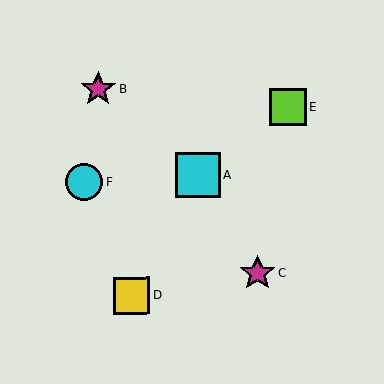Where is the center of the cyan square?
The center of the cyan square is at (198, 175).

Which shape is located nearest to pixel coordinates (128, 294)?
The yellow square (labeled D) at (132, 296) is nearest to that location.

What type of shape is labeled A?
Shape A is a cyan square.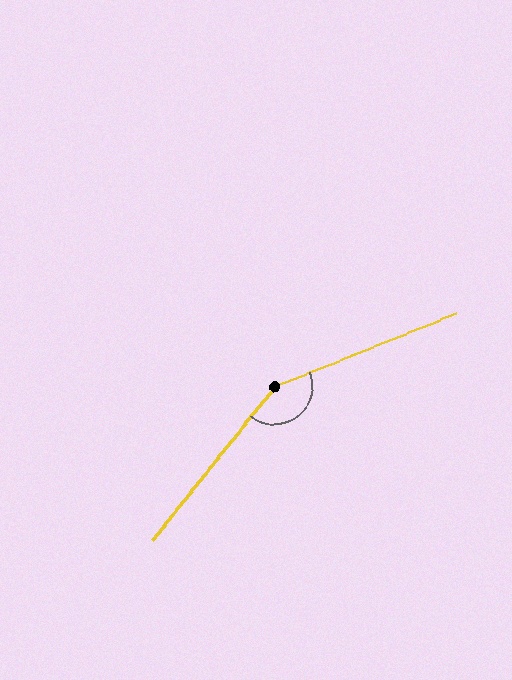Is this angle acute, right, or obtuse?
It is obtuse.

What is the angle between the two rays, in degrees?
Approximately 150 degrees.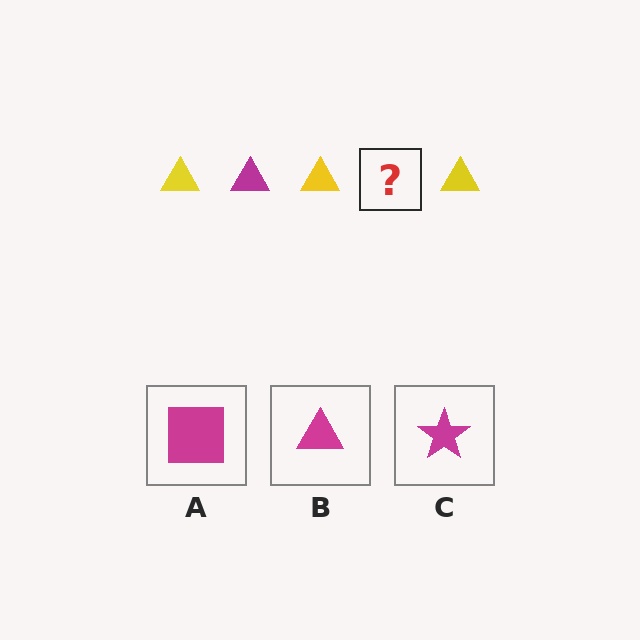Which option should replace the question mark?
Option B.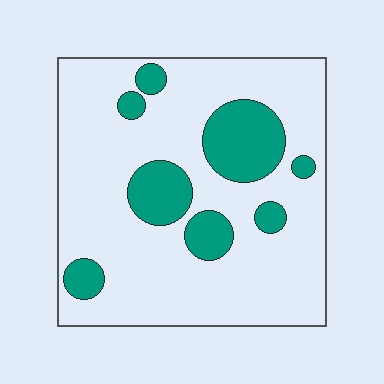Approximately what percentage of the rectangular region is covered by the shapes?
Approximately 20%.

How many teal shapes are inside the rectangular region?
8.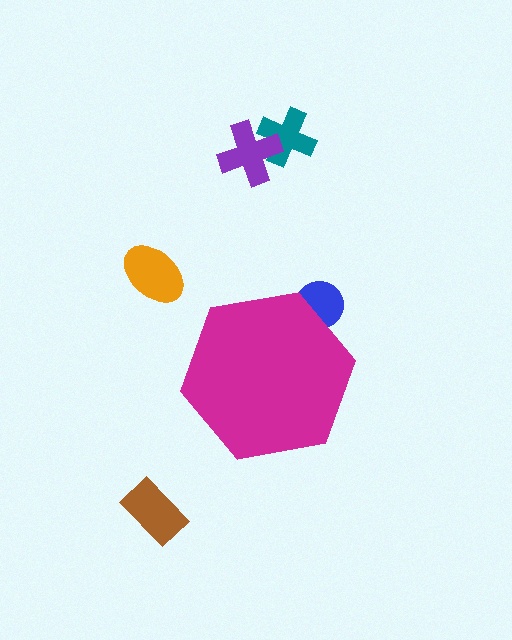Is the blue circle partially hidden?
Yes, the blue circle is partially hidden behind the magenta hexagon.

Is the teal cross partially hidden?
No, the teal cross is fully visible.